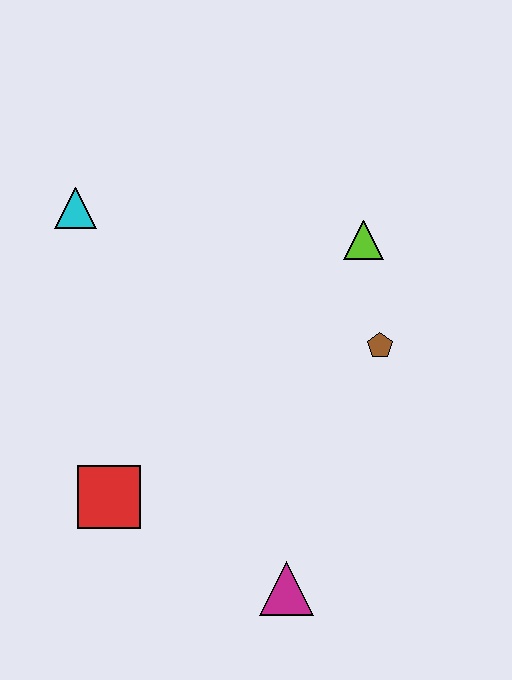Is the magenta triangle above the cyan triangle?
No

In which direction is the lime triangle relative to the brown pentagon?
The lime triangle is above the brown pentagon.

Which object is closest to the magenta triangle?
The red square is closest to the magenta triangle.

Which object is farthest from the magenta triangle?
The cyan triangle is farthest from the magenta triangle.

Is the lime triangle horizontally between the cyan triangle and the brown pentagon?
Yes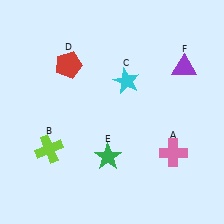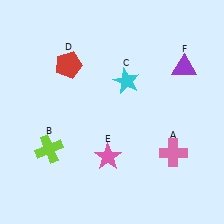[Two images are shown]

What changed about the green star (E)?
In Image 1, E is green. In Image 2, it changed to pink.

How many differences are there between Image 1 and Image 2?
There is 1 difference between the two images.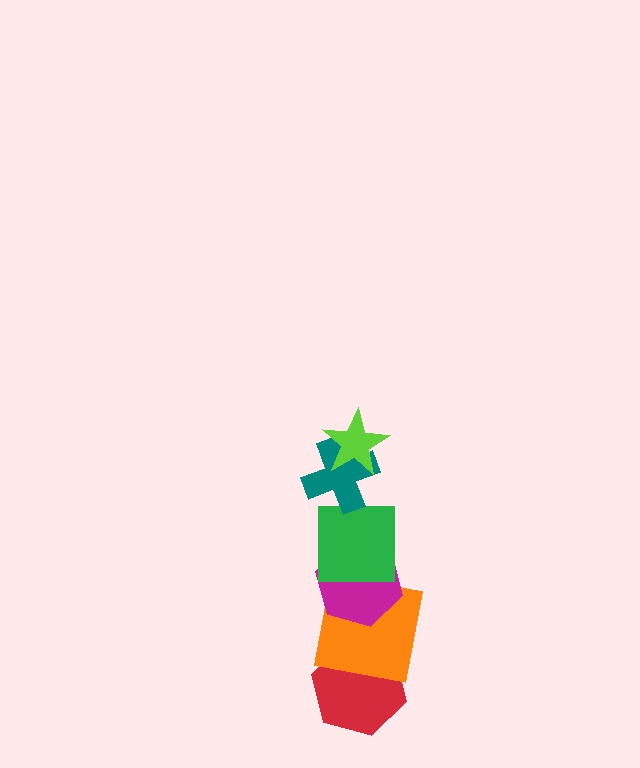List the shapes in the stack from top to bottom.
From top to bottom: the lime star, the teal cross, the green square, the magenta hexagon, the orange square, the red hexagon.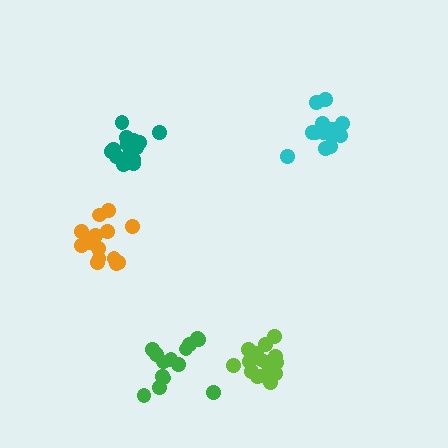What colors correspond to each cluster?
The clusters are colored: green, cyan, teal, lime, orange.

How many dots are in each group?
Group 1: 14 dots, Group 2: 15 dots, Group 3: 16 dots, Group 4: 16 dots, Group 5: 15 dots (76 total).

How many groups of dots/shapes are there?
There are 5 groups.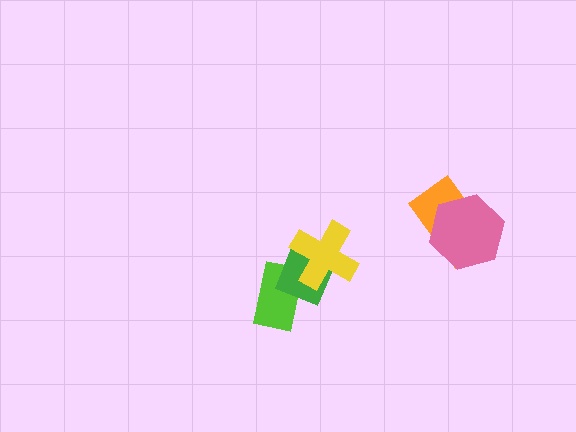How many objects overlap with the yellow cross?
1 object overlaps with the yellow cross.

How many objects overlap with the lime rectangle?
1 object overlaps with the lime rectangle.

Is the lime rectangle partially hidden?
Yes, it is partially covered by another shape.